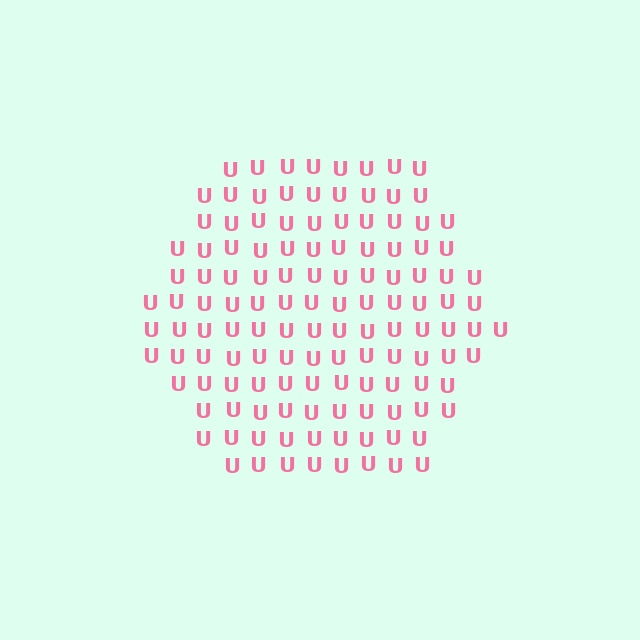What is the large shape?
The large shape is a hexagon.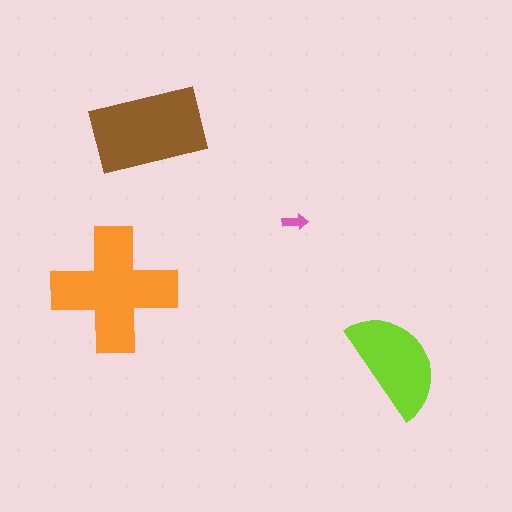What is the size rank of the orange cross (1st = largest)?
1st.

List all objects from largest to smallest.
The orange cross, the brown rectangle, the lime semicircle, the pink arrow.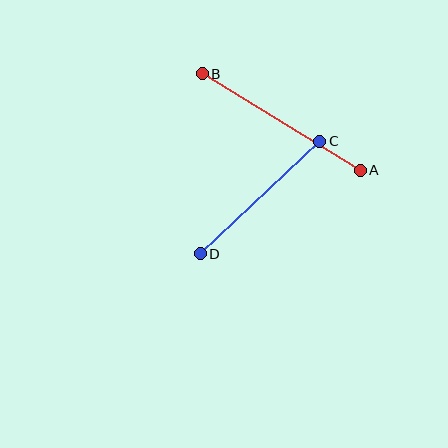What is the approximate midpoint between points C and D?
The midpoint is at approximately (260, 197) pixels.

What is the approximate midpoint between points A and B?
The midpoint is at approximately (281, 122) pixels.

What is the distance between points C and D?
The distance is approximately 164 pixels.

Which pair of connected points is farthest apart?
Points A and B are farthest apart.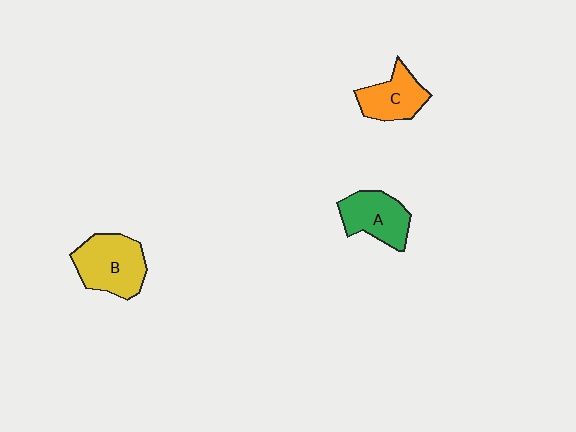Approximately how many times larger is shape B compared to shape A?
Approximately 1.2 times.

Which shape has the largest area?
Shape B (yellow).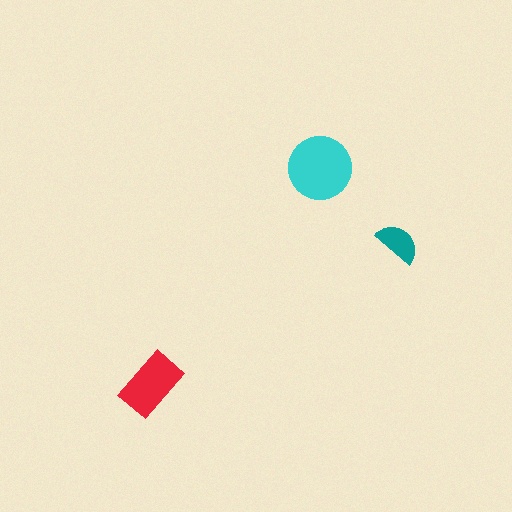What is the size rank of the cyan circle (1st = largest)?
1st.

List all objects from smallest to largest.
The teal semicircle, the red rectangle, the cyan circle.